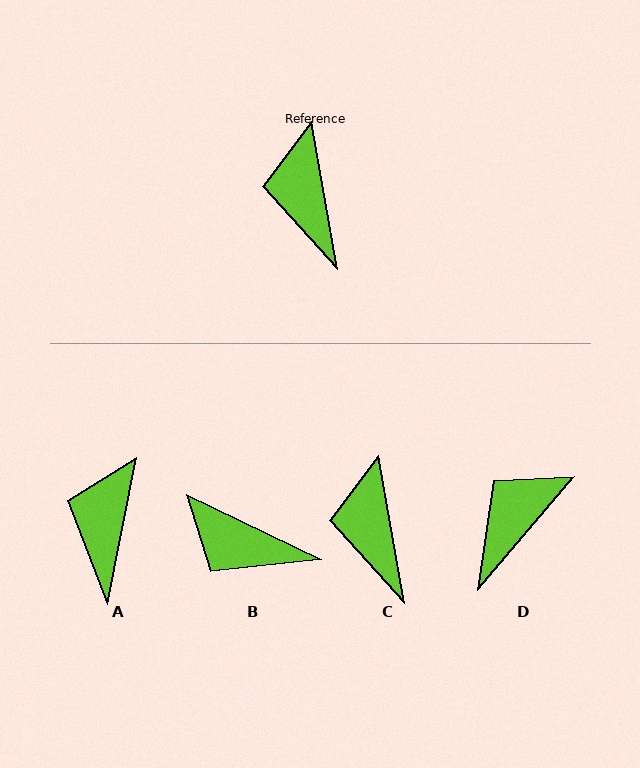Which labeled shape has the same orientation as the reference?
C.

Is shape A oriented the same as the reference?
No, it is off by about 21 degrees.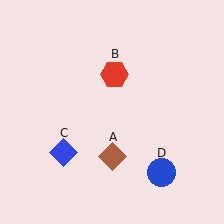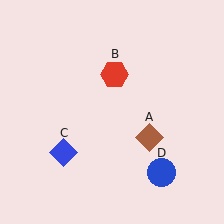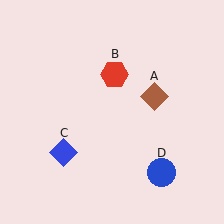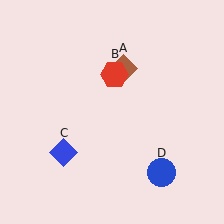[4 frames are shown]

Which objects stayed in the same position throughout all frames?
Red hexagon (object B) and blue diamond (object C) and blue circle (object D) remained stationary.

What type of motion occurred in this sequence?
The brown diamond (object A) rotated counterclockwise around the center of the scene.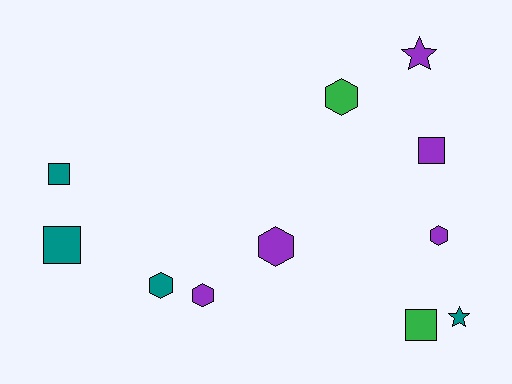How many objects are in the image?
There are 11 objects.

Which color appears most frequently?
Purple, with 5 objects.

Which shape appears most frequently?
Hexagon, with 5 objects.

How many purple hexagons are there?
There are 3 purple hexagons.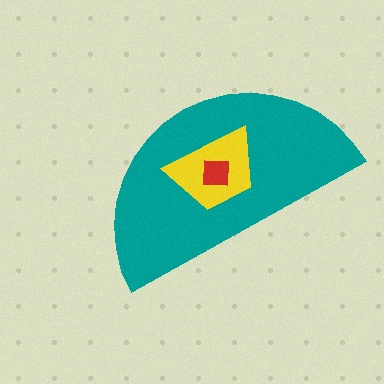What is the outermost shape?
The teal semicircle.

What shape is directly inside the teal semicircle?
The yellow trapezoid.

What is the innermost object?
The red square.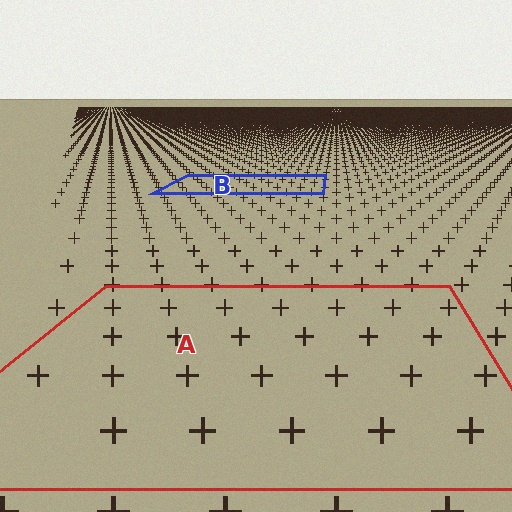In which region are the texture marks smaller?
The texture marks are smaller in region B, because it is farther away.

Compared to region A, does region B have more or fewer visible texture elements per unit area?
Region B has more texture elements per unit area — they are packed more densely because it is farther away.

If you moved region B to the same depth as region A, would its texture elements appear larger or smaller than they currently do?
They would appear larger. At a closer depth, the same texture elements are projected at a bigger on-screen size.